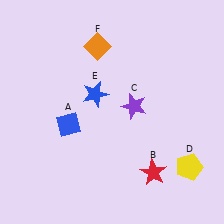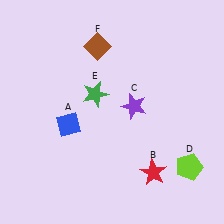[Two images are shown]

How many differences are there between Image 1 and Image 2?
There are 3 differences between the two images.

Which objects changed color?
D changed from yellow to lime. E changed from blue to green. F changed from orange to brown.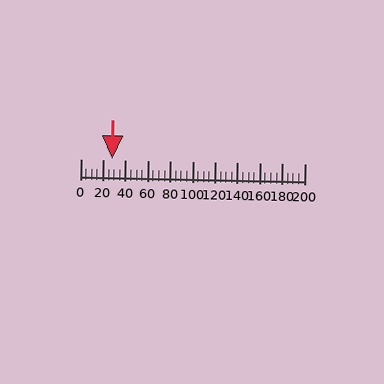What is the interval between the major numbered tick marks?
The major tick marks are spaced 20 units apart.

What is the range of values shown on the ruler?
The ruler shows values from 0 to 200.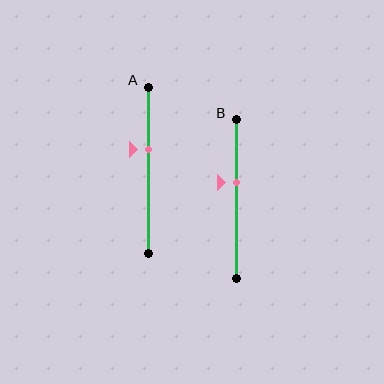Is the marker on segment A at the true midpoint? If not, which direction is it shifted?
No, the marker on segment A is shifted upward by about 12% of the segment length.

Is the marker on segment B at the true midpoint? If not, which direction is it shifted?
No, the marker on segment B is shifted upward by about 11% of the segment length.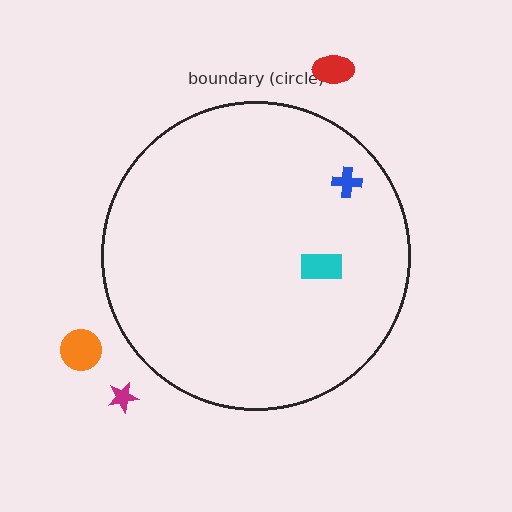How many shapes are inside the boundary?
2 inside, 3 outside.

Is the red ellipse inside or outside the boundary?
Outside.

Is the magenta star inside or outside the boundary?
Outside.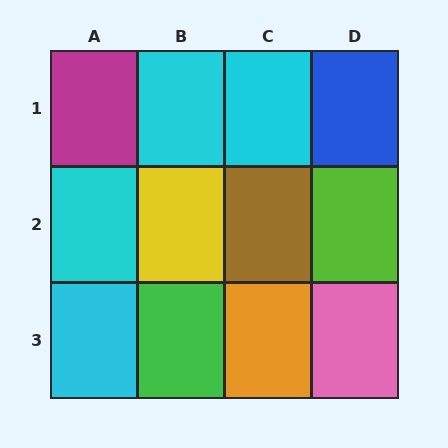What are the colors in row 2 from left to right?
Cyan, yellow, brown, lime.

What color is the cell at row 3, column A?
Cyan.